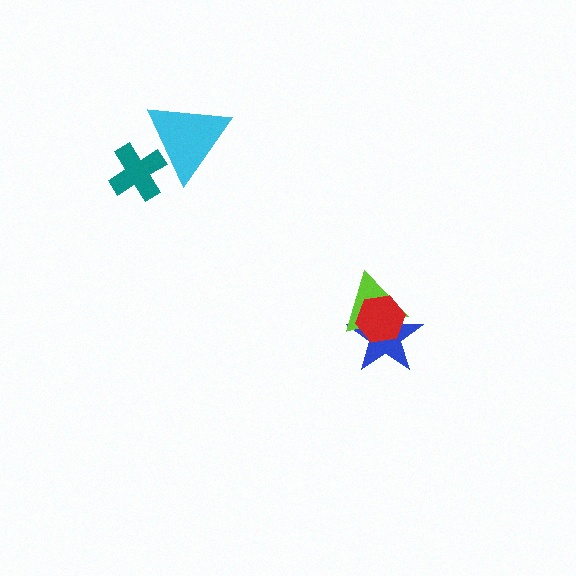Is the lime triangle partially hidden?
Yes, it is partially covered by another shape.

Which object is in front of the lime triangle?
The red hexagon is in front of the lime triangle.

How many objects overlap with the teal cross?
1 object overlaps with the teal cross.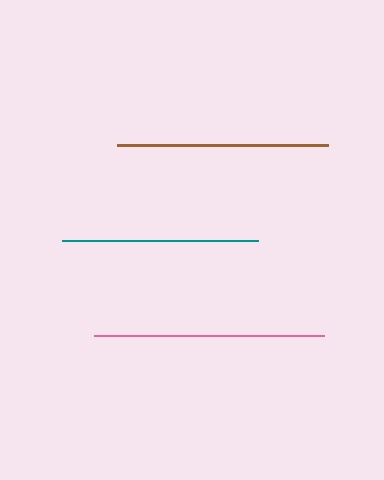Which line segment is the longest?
The pink line is the longest at approximately 230 pixels.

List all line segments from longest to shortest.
From longest to shortest: pink, brown, teal.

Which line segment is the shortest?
The teal line is the shortest at approximately 196 pixels.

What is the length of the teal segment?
The teal segment is approximately 196 pixels long.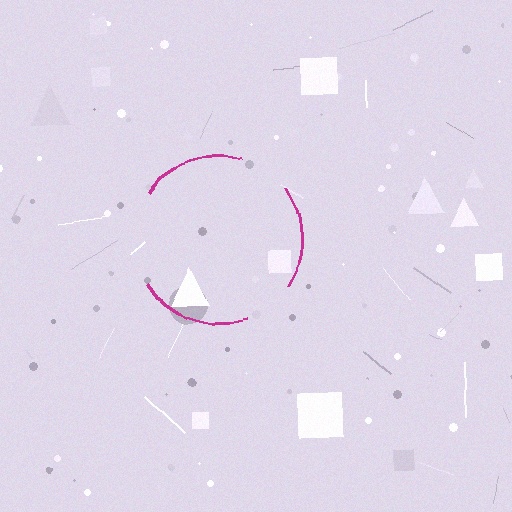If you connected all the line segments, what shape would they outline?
They would outline a circle.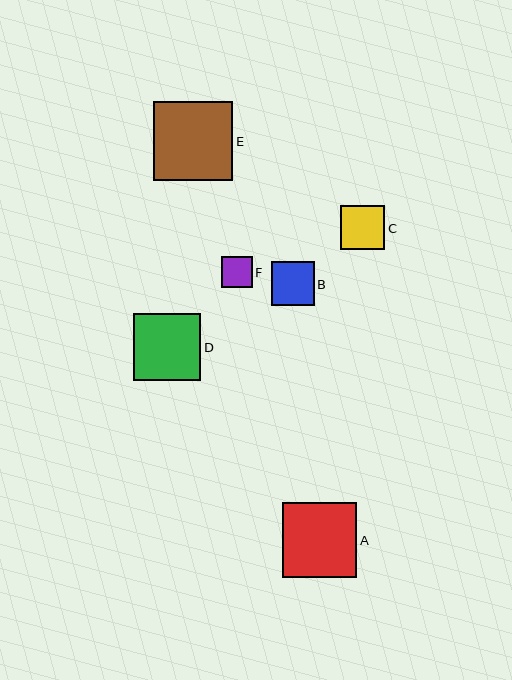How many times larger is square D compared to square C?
Square D is approximately 1.5 times the size of square C.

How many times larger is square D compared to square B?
Square D is approximately 1.6 times the size of square B.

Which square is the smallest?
Square F is the smallest with a size of approximately 31 pixels.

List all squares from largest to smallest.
From largest to smallest: E, A, D, C, B, F.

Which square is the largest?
Square E is the largest with a size of approximately 79 pixels.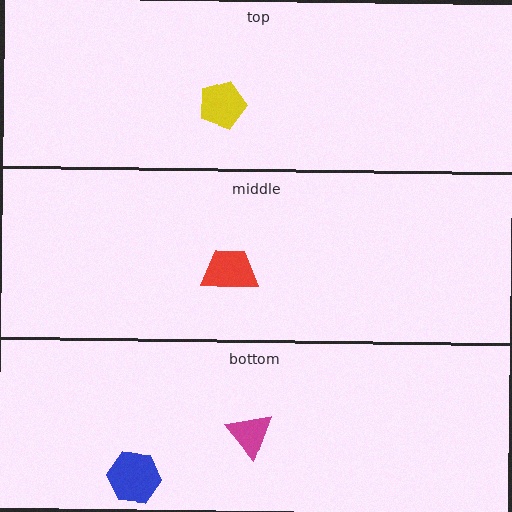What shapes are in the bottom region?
The magenta triangle, the blue hexagon.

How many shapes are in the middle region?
1.